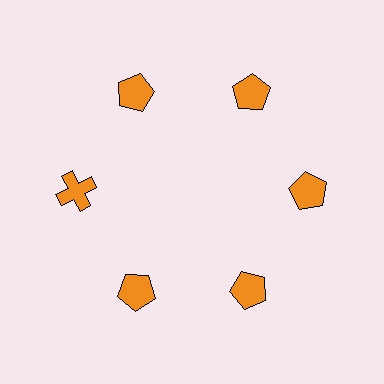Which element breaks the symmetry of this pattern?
The orange cross at roughly the 9 o'clock position breaks the symmetry. All other shapes are orange pentagons.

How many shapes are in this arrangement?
There are 6 shapes arranged in a ring pattern.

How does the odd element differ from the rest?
It has a different shape: cross instead of pentagon.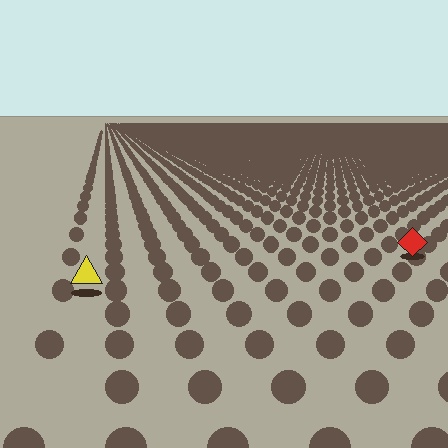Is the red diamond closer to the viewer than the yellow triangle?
No. The yellow triangle is closer — you can tell from the texture gradient: the ground texture is coarser near it.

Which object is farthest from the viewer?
The red diamond is farthest from the viewer. It appears smaller and the ground texture around it is denser.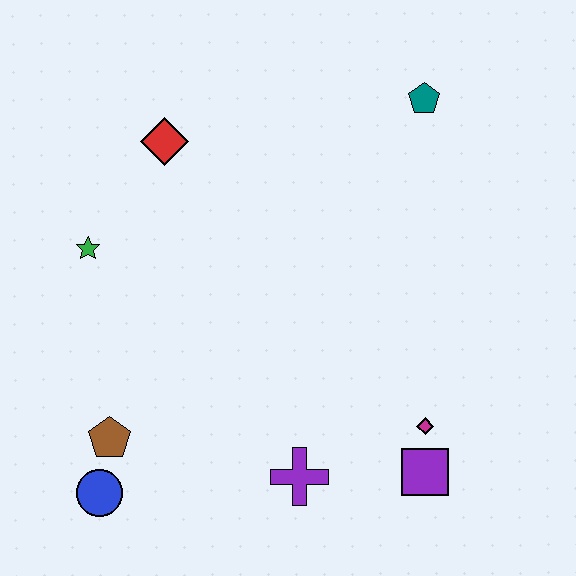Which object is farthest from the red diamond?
The purple square is farthest from the red diamond.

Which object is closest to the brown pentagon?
The blue circle is closest to the brown pentagon.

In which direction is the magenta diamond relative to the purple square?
The magenta diamond is above the purple square.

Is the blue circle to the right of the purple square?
No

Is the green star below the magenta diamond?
No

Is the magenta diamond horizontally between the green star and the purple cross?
No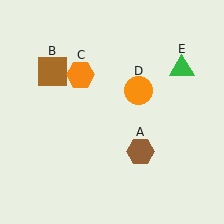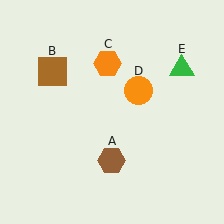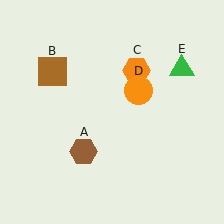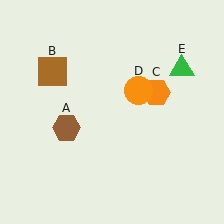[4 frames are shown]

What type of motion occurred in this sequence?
The brown hexagon (object A), orange hexagon (object C) rotated clockwise around the center of the scene.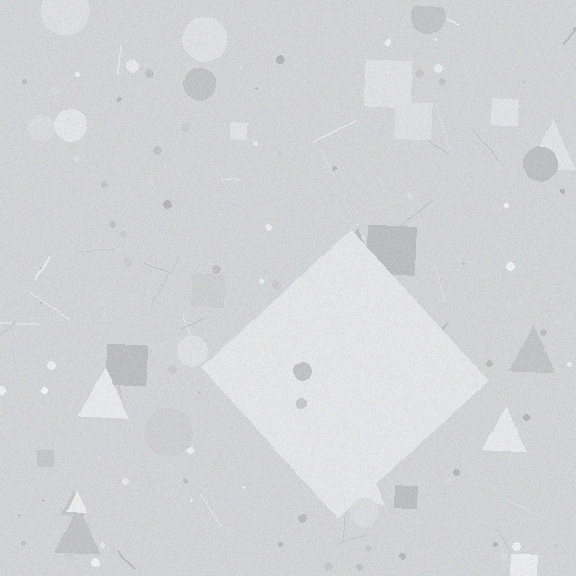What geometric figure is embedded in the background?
A diamond is embedded in the background.